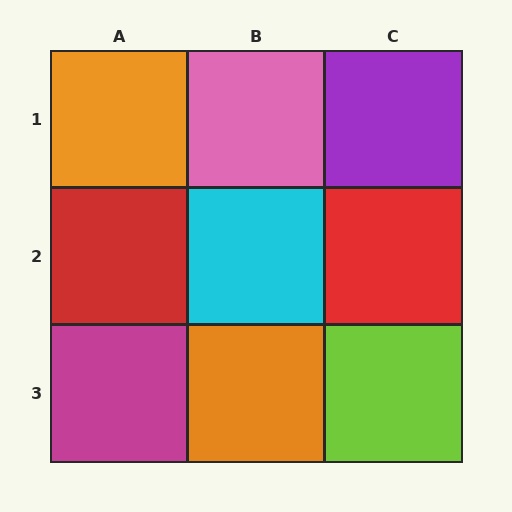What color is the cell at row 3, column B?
Orange.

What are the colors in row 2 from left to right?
Red, cyan, red.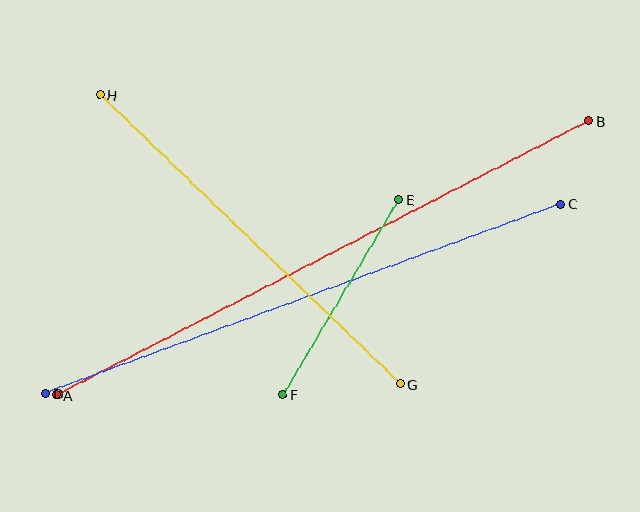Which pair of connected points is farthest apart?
Points A and B are farthest apart.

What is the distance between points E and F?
The distance is approximately 227 pixels.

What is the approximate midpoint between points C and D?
The midpoint is at approximately (303, 299) pixels.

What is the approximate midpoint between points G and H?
The midpoint is at approximately (250, 239) pixels.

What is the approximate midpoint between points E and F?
The midpoint is at approximately (341, 297) pixels.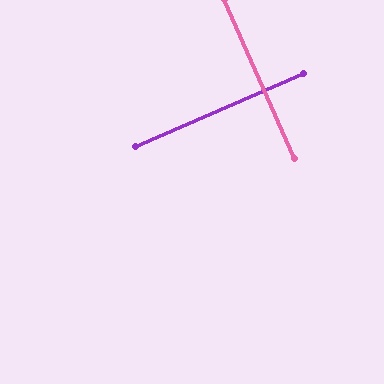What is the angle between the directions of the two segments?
Approximately 90 degrees.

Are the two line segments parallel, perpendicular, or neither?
Perpendicular — they meet at approximately 90°.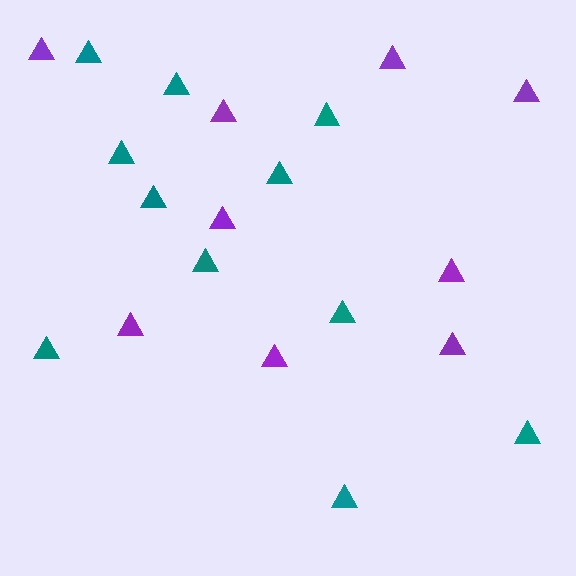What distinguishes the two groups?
There are 2 groups: one group of teal triangles (11) and one group of purple triangles (9).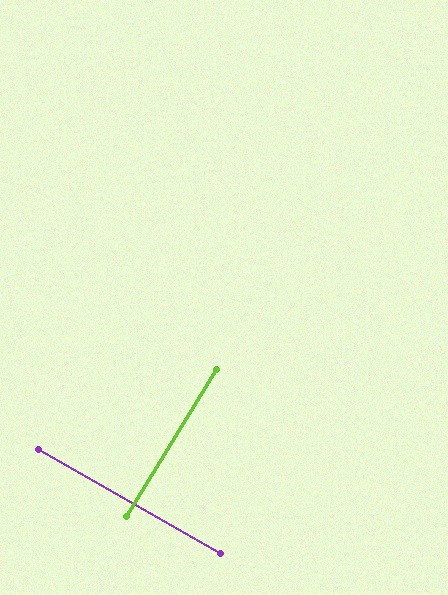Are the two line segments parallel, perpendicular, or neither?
Perpendicular — they meet at approximately 88°.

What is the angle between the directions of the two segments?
Approximately 88 degrees.